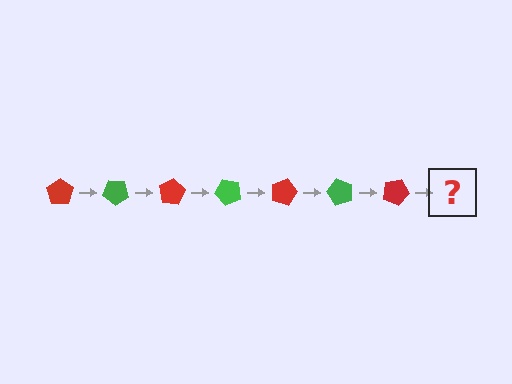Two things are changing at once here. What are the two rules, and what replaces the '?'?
The two rules are that it rotates 40 degrees each step and the color cycles through red and green. The '?' should be a green pentagon, rotated 280 degrees from the start.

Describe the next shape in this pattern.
It should be a green pentagon, rotated 280 degrees from the start.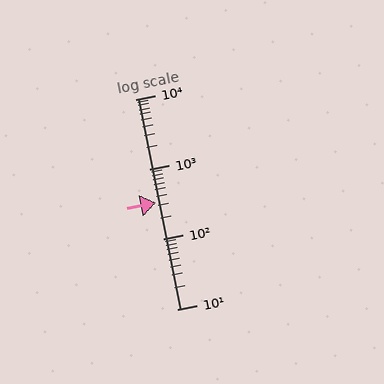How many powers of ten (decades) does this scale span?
The scale spans 3 decades, from 10 to 10000.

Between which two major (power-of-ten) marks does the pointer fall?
The pointer is between 100 and 1000.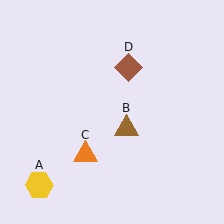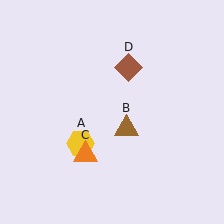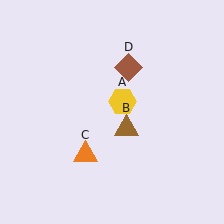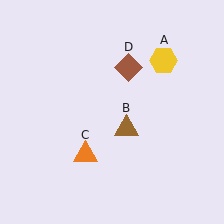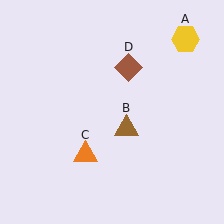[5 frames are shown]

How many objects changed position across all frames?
1 object changed position: yellow hexagon (object A).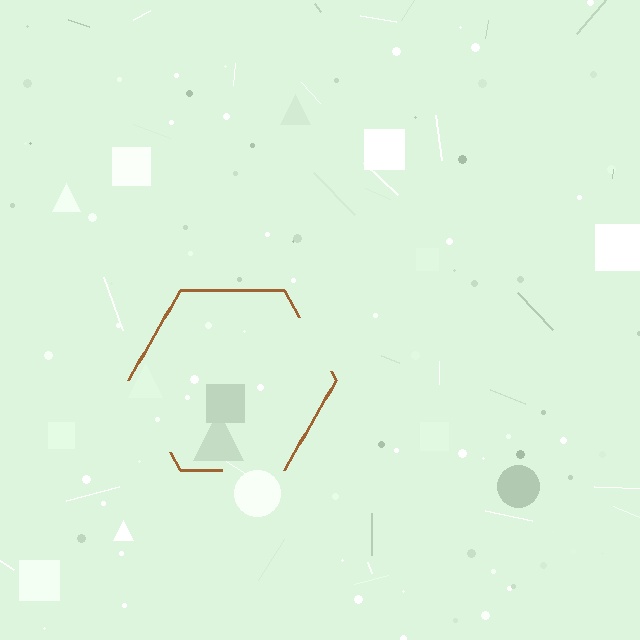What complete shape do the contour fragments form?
The contour fragments form a hexagon.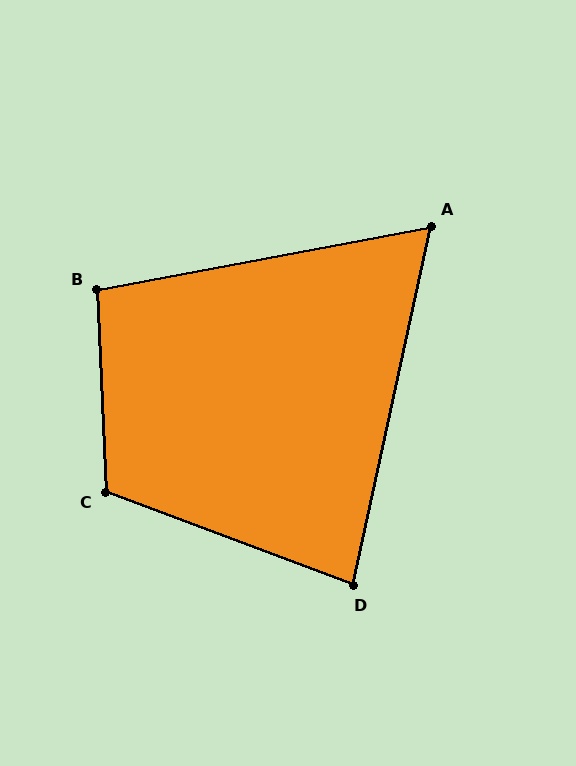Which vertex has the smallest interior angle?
A, at approximately 67 degrees.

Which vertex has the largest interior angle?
C, at approximately 113 degrees.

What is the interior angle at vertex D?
Approximately 82 degrees (acute).